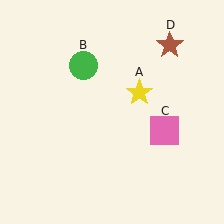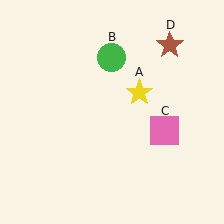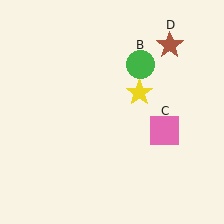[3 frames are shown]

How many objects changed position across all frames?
1 object changed position: green circle (object B).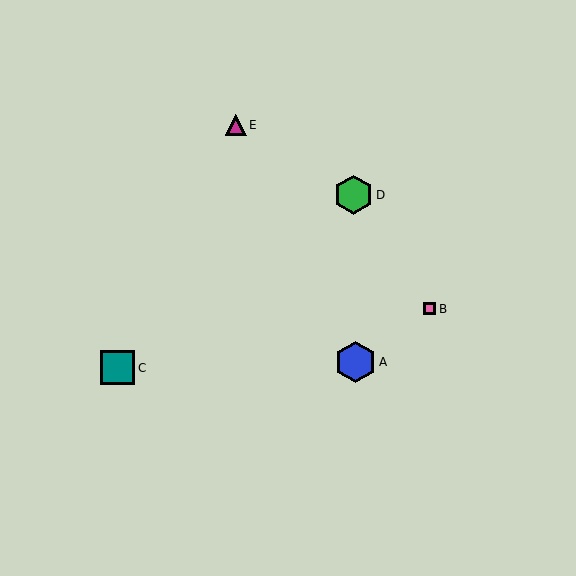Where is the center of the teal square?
The center of the teal square is at (118, 368).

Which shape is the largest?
The blue hexagon (labeled A) is the largest.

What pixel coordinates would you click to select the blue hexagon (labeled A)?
Click at (356, 362) to select the blue hexagon A.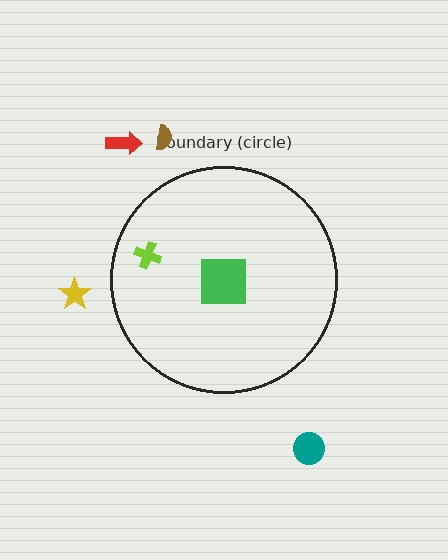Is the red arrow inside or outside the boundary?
Outside.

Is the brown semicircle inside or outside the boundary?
Outside.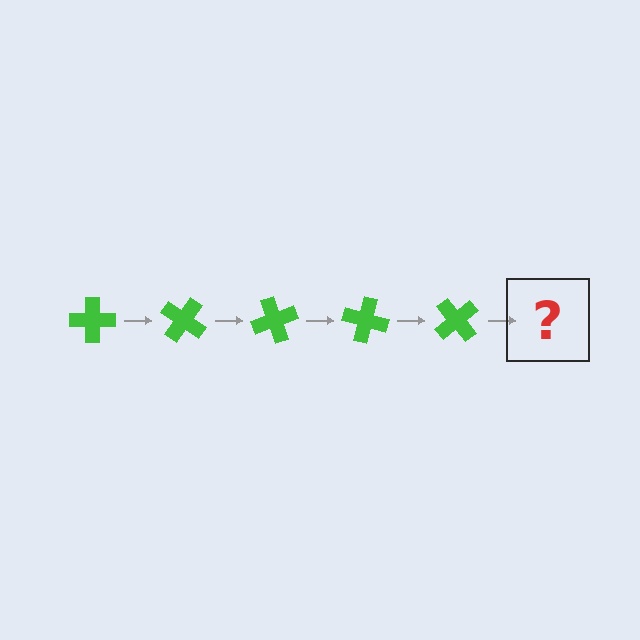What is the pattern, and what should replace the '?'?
The pattern is that the cross rotates 35 degrees each step. The '?' should be a green cross rotated 175 degrees.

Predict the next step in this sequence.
The next step is a green cross rotated 175 degrees.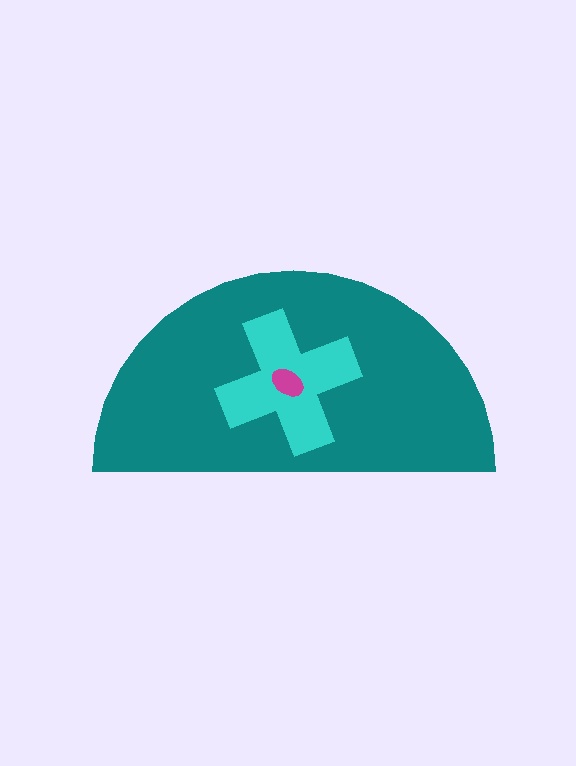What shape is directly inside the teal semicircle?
The cyan cross.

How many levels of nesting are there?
3.